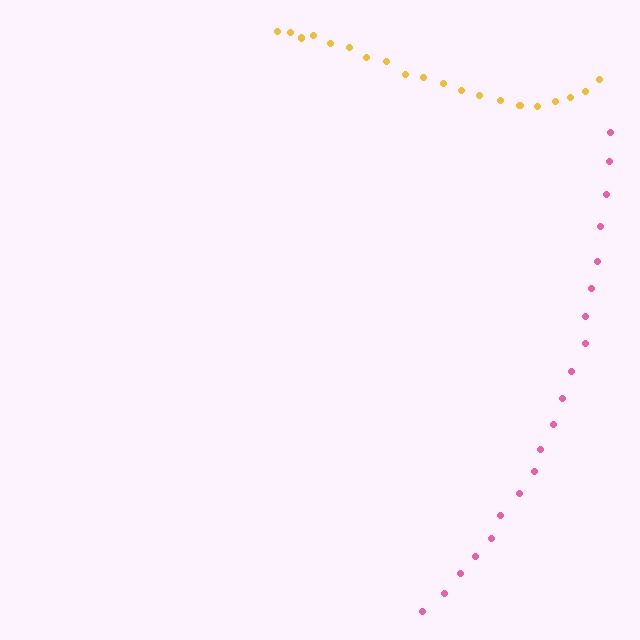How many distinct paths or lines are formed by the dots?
There are 2 distinct paths.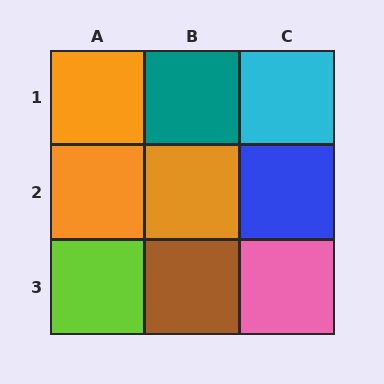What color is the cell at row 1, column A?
Orange.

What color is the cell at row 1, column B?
Teal.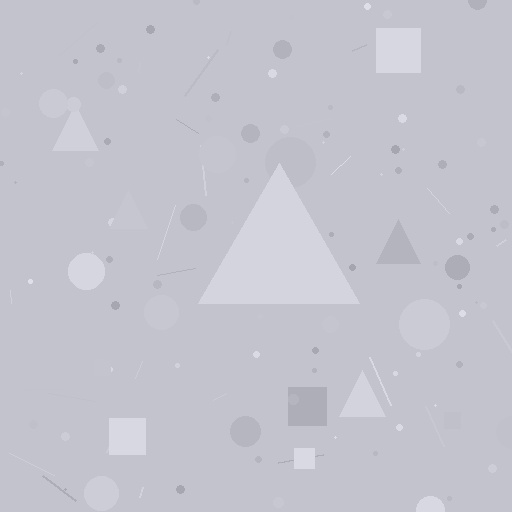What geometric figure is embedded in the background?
A triangle is embedded in the background.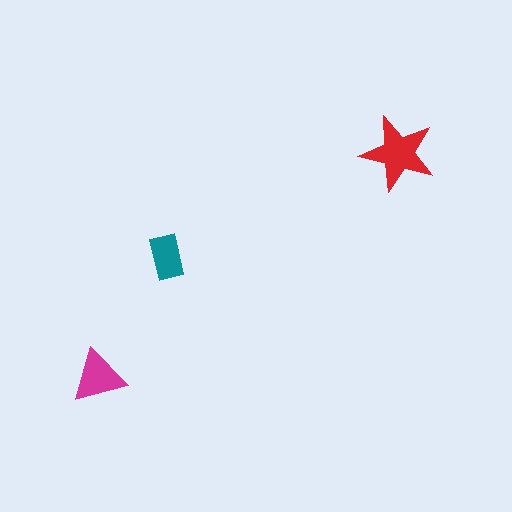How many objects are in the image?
There are 3 objects in the image.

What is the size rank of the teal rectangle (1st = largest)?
3rd.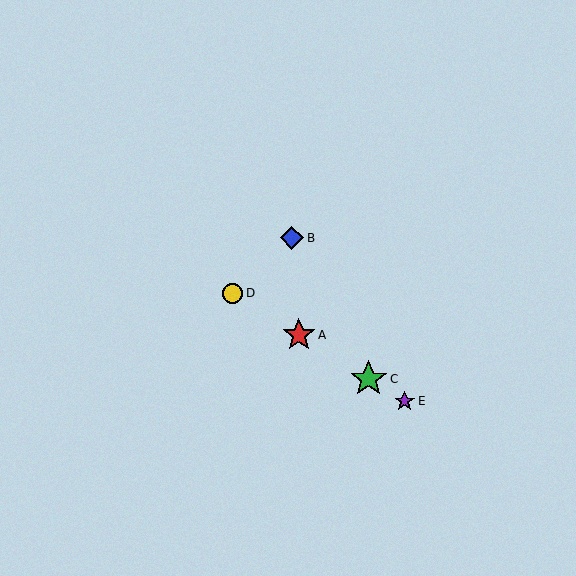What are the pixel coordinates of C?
Object C is at (369, 379).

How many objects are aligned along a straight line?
4 objects (A, C, D, E) are aligned along a straight line.